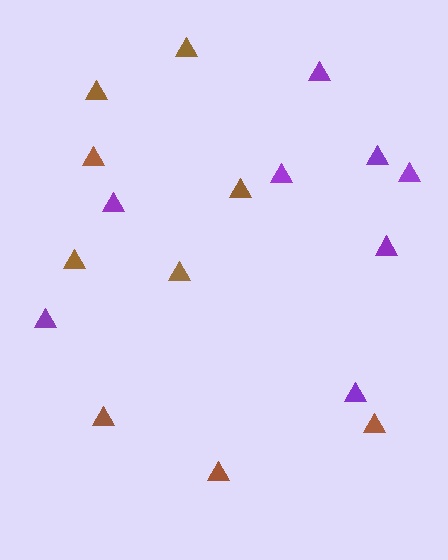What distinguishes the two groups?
There are 2 groups: one group of brown triangles (9) and one group of purple triangles (8).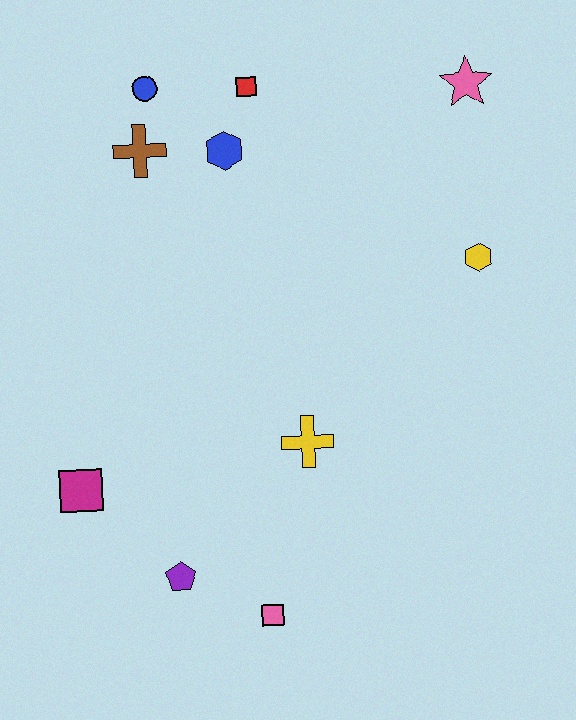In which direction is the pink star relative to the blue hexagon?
The pink star is to the right of the blue hexagon.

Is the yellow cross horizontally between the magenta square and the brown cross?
No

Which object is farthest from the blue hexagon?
The pink square is farthest from the blue hexagon.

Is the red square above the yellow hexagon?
Yes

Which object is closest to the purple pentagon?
The pink square is closest to the purple pentagon.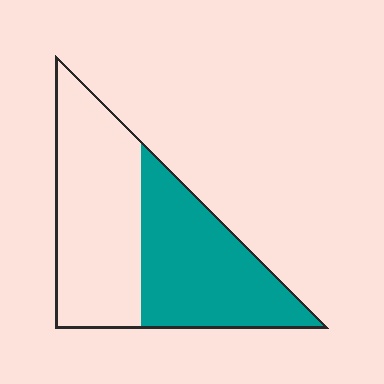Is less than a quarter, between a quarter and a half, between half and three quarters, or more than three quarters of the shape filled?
Between a quarter and a half.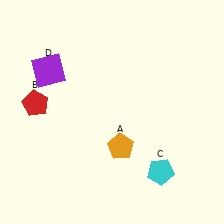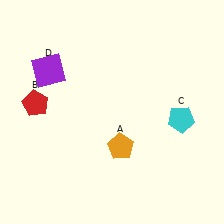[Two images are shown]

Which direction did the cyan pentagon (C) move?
The cyan pentagon (C) moved up.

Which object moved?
The cyan pentagon (C) moved up.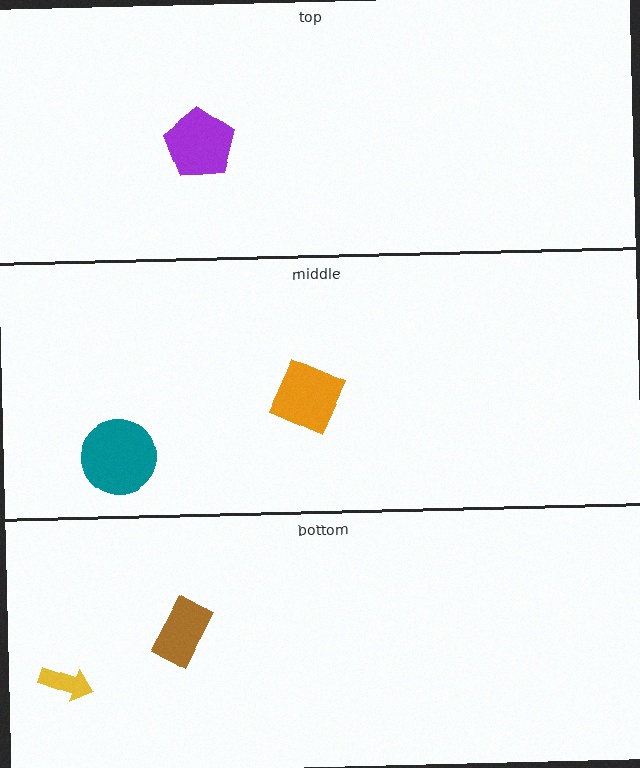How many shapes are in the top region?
1.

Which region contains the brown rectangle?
The bottom region.